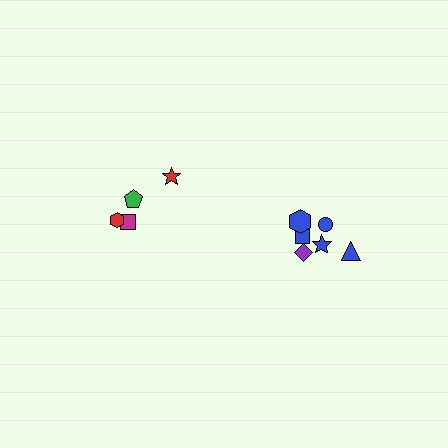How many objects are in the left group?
There are 4 objects.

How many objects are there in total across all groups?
There are 10 objects.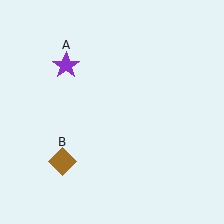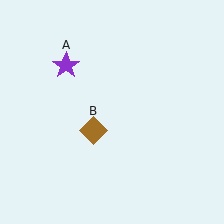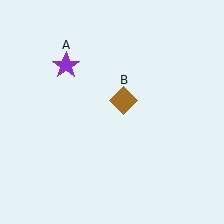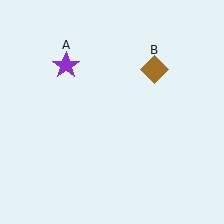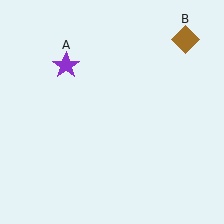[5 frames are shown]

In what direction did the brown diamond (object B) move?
The brown diamond (object B) moved up and to the right.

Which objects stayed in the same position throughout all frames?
Purple star (object A) remained stationary.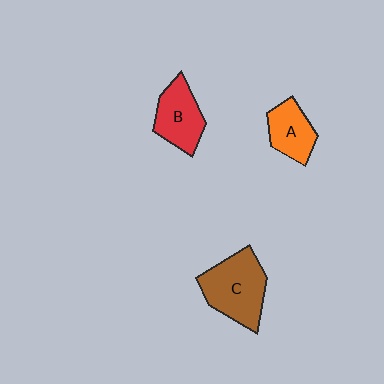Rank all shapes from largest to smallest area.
From largest to smallest: C (brown), B (red), A (orange).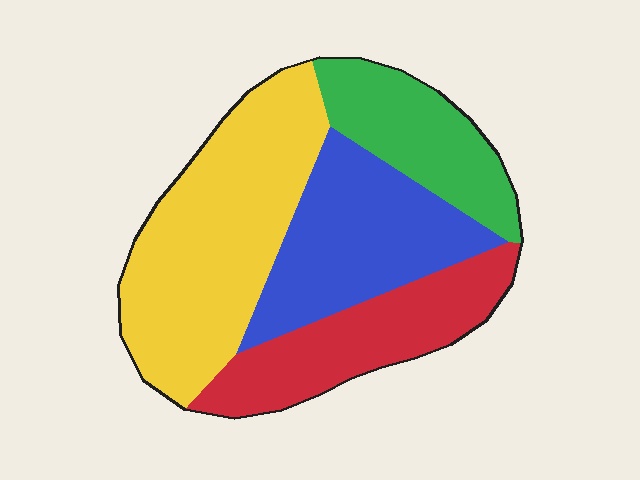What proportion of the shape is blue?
Blue takes up about one quarter (1/4) of the shape.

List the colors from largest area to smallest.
From largest to smallest: yellow, blue, red, green.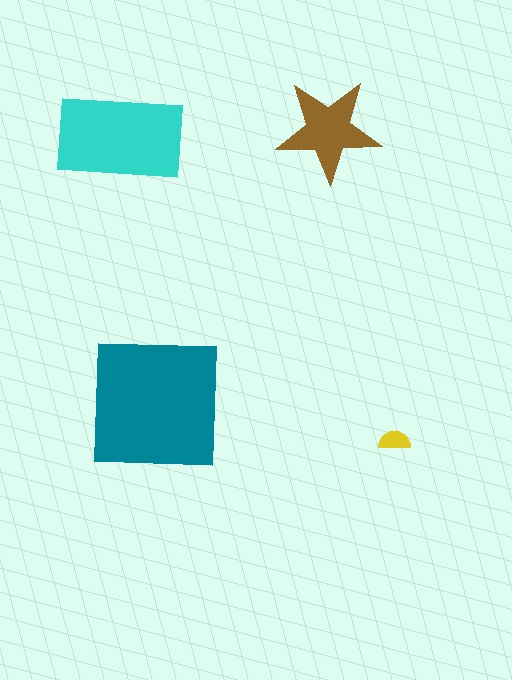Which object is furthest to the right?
The yellow semicircle is rightmost.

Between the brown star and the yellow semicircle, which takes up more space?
The brown star.